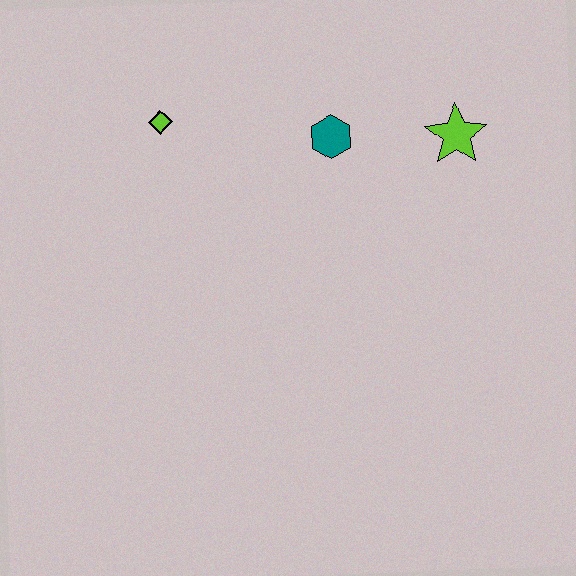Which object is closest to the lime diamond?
The teal hexagon is closest to the lime diamond.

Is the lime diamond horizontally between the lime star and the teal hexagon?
No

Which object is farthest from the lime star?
The lime diamond is farthest from the lime star.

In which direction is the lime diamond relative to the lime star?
The lime diamond is to the left of the lime star.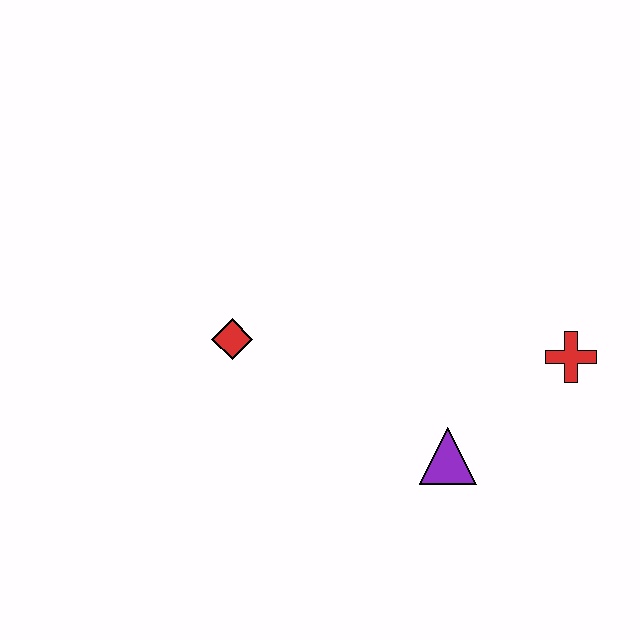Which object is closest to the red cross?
The purple triangle is closest to the red cross.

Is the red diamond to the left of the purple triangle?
Yes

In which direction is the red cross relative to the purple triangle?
The red cross is to the right of the purple triangle.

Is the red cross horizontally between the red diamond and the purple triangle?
No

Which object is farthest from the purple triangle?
The red diamond is farthest from the purple triangle.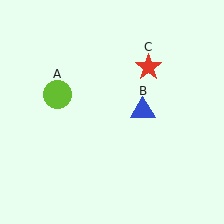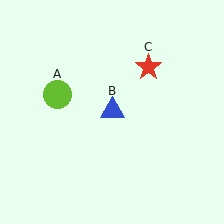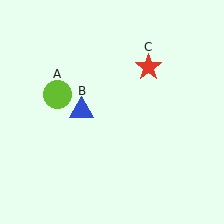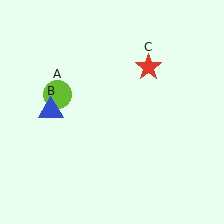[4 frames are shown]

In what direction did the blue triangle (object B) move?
The blue triangle (object B) moved left.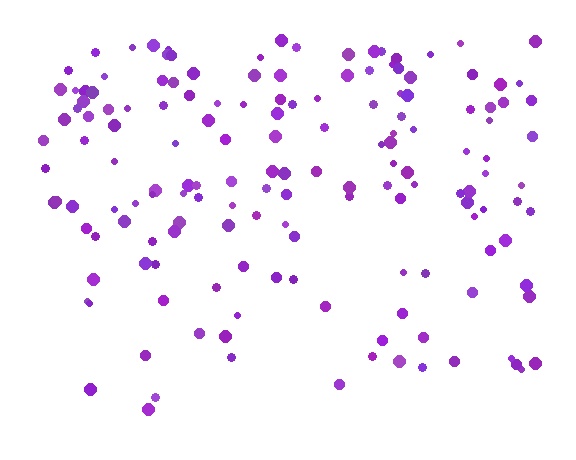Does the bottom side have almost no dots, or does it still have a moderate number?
Still a moderate number, just noticeably fewer than the top.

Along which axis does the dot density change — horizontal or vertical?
Vertical.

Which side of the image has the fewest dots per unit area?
The bottom.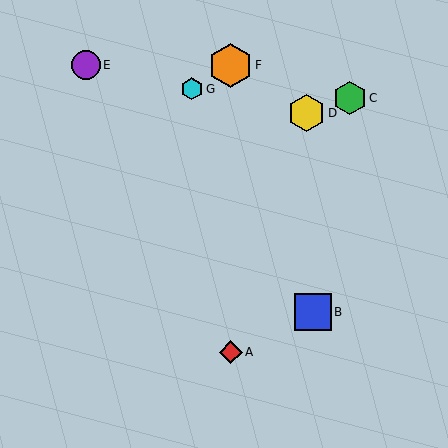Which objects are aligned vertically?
Objects A, F are aligned vertically.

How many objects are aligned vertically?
2 objects (A, F) are aligned vertically.